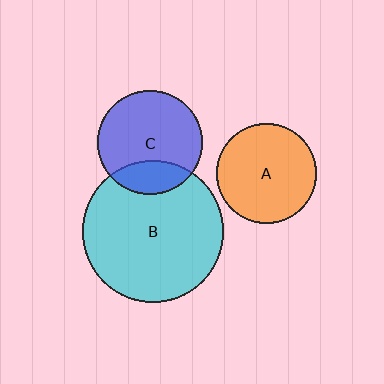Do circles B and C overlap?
Yes.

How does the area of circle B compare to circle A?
Approximately 2.0 times.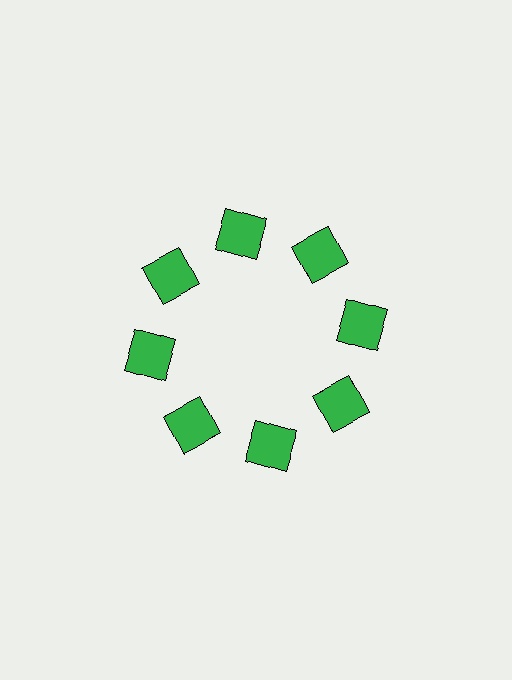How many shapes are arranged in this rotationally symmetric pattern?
There are 8 shapes, arranged in 8 groups of 1.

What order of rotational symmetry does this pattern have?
This pattern has 8-fold rotational symmetry.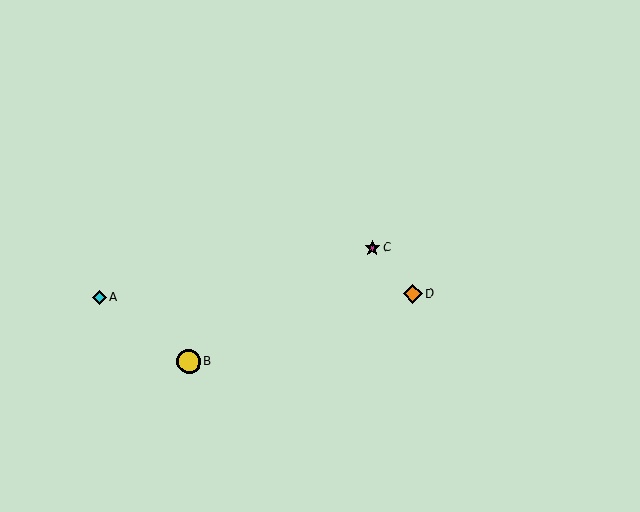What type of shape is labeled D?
Shape D is an orange diamond.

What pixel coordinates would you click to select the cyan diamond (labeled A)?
Click at (99, 297) to select the cyan diamond A.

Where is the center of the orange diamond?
The center of the orange diamond is at (413, 294).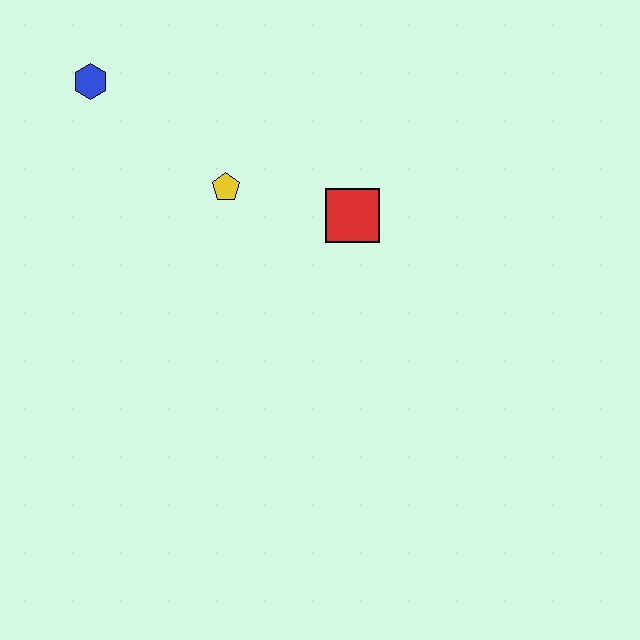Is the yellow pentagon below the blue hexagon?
Yes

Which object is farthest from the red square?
The blue hexagon is farthest from the red square.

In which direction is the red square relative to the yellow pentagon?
The red square is to the right of the yellow pentagon.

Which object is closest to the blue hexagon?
The yellow pentagon is closest to the blue hexagon.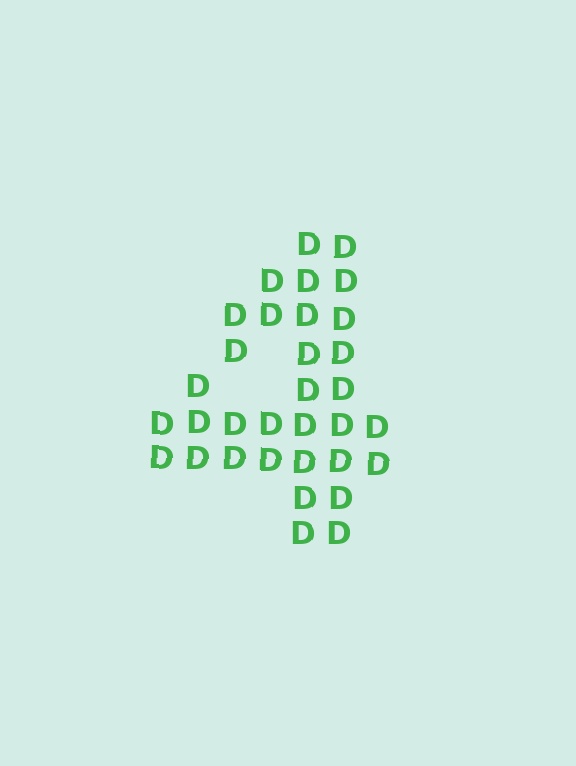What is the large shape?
The large shape is the digit 4.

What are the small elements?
The small elements are letter D's.